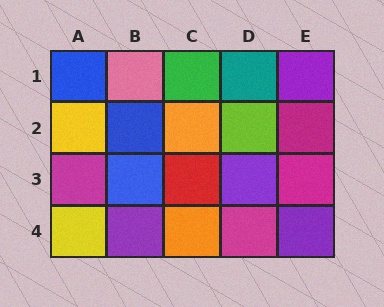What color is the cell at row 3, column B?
Blue.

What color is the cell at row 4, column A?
Yellow.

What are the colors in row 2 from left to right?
Yellow, blue, orange, lime, magenta.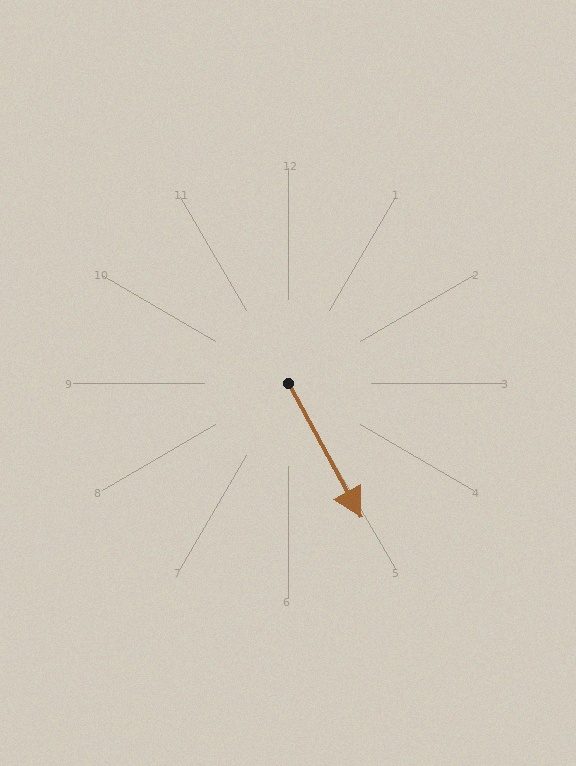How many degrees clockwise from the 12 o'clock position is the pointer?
Approximately 152 degrees.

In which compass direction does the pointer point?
Southeast.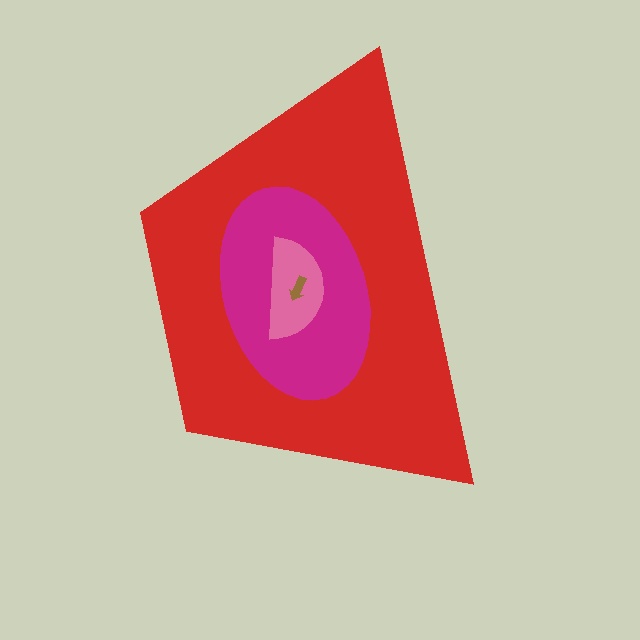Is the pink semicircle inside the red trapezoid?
Yes.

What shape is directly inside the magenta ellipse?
The pink semicircle.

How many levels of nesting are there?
4.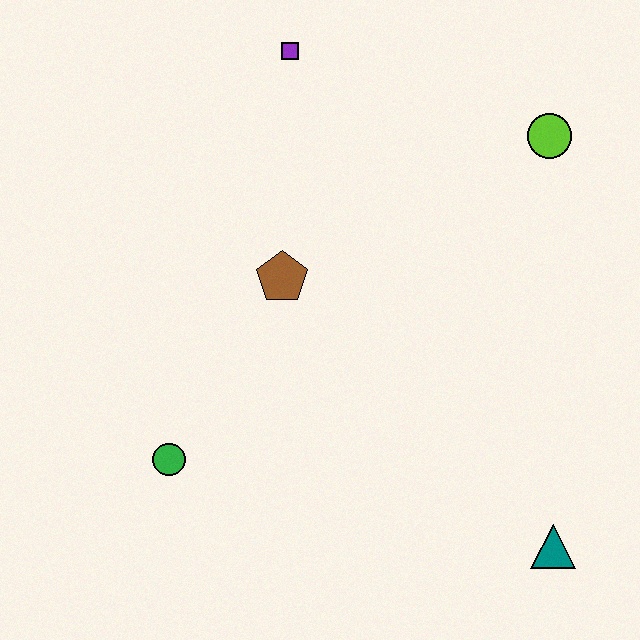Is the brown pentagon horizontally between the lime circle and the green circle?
Yes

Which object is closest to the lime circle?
The purple square is closest to the lime circle.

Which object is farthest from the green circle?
The lime circle is farthest from the green circle.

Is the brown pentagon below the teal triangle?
No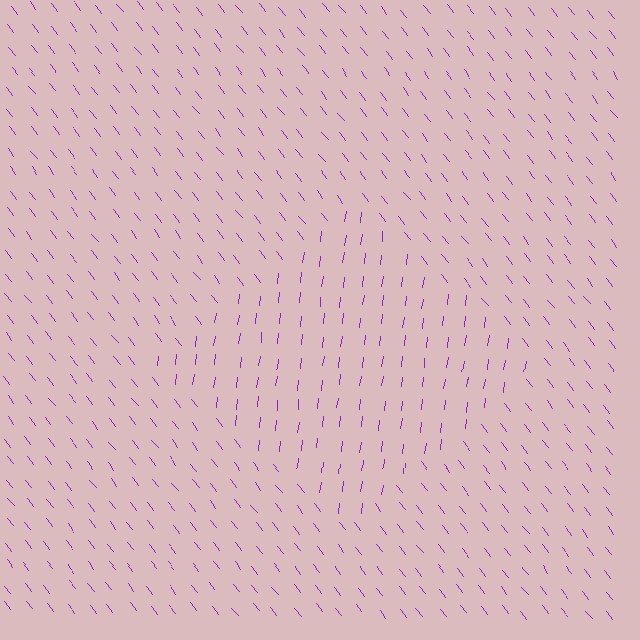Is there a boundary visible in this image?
Yes, there is a texture boundary formed by a change in line orientation.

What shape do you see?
I see a diamond.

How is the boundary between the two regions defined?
The boundary is defined purely by a change in line orientation (approximately 45 degrees difference). All lines are the same color and thickness.